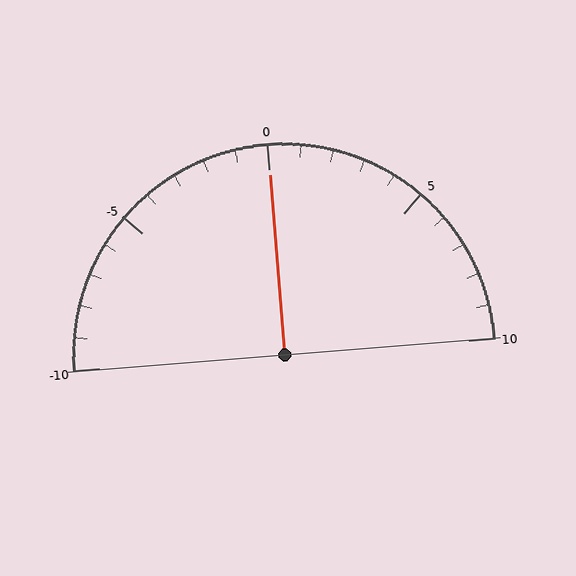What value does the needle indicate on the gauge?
The needle indicates approximately 0.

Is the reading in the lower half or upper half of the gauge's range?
The reading is in the upper half of the range (-10 to 10).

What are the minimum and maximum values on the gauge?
The gauge ranges from -10 to 10.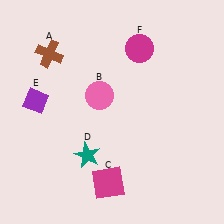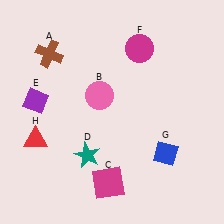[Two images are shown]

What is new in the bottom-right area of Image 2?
A blue diamond (G) was added in the bottom-right area of Image 2.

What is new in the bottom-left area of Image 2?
A red triangle (H) was added in the bottom-left area of Image 2.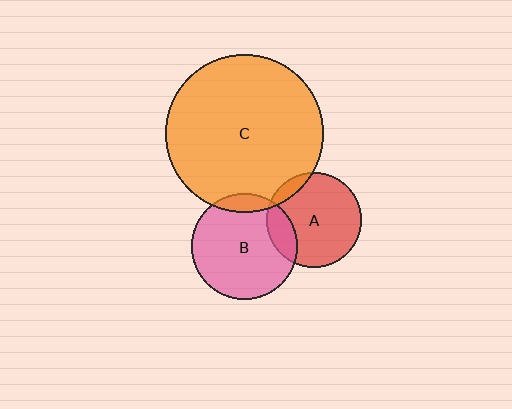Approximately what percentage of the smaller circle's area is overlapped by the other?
Approximately 15%.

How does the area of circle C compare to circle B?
Approximately 2.2 times.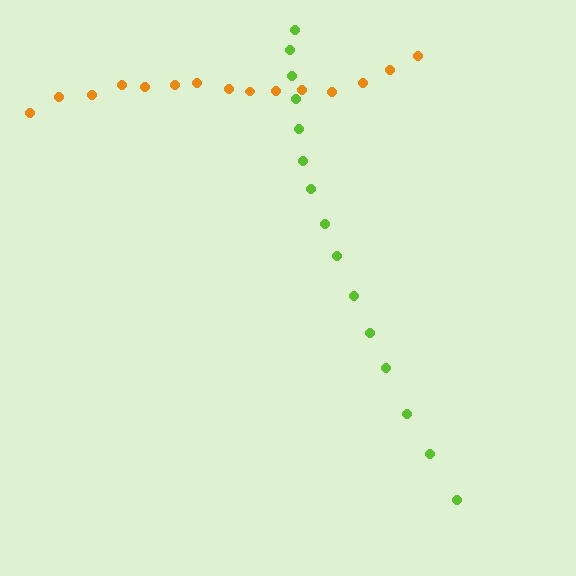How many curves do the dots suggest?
There are 2 distinct paths.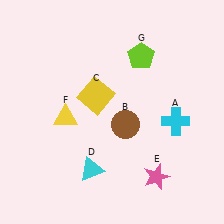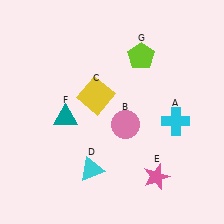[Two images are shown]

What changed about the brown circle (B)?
In Image 1, B is brown. In Image 2, it changed to pink.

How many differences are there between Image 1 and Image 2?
There are 2 differences between the two images.